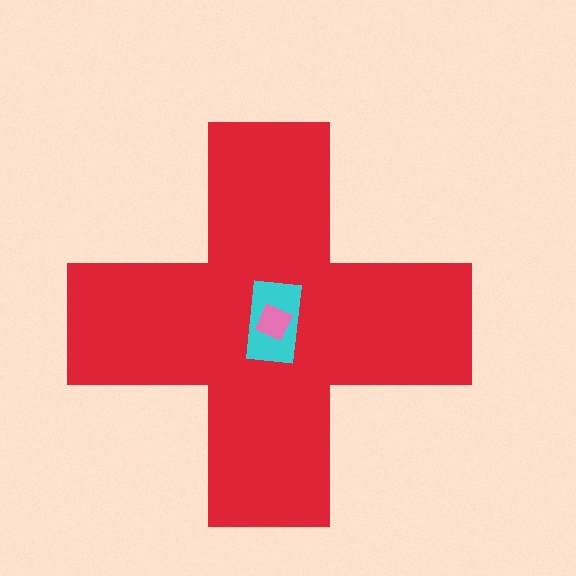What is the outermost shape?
The red cross.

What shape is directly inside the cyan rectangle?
The pink diamond.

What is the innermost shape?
The pink diamond.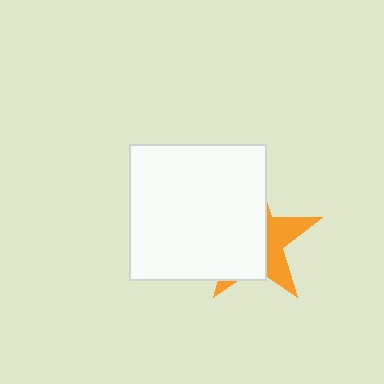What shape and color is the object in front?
The object in front is a white square.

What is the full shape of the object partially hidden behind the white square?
The partially hidden object is an orange star.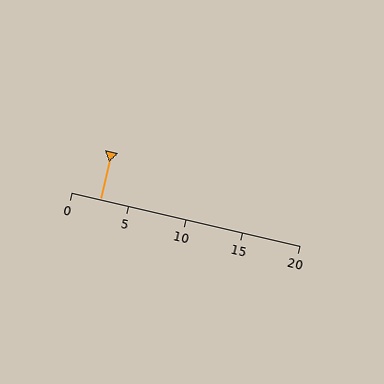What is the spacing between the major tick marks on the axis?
The major ticks are spaced 5 apart.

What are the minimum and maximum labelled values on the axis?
The axis runs from 0 to 20.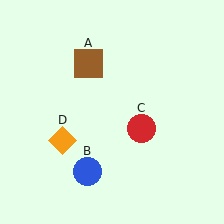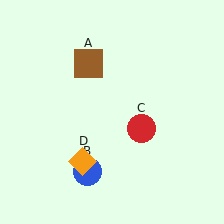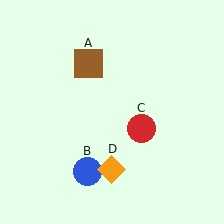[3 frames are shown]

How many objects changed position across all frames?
1 object changed position: orange diamond (object D).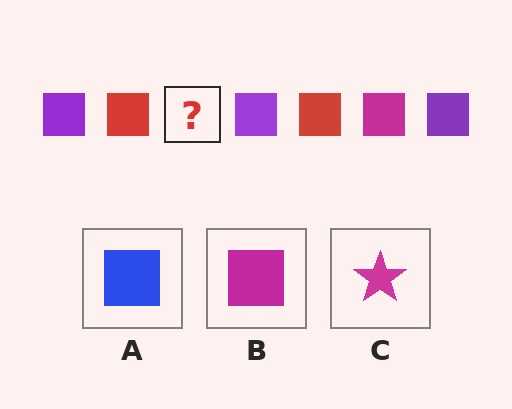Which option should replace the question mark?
Option B.